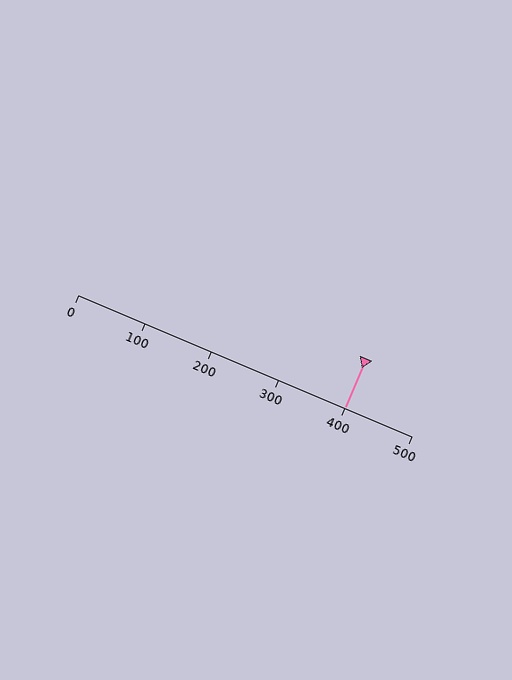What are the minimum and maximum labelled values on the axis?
The axis runs from 0 to 500.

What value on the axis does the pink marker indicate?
The marker indicates approximately 400.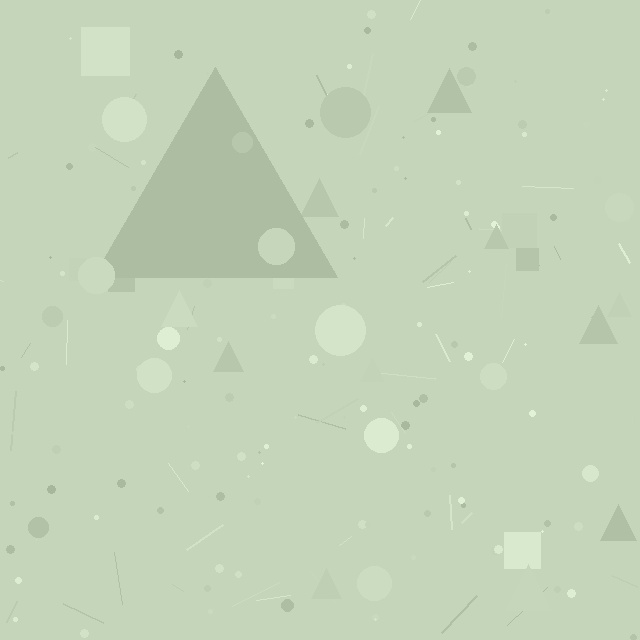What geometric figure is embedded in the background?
A triangle is embedded in the background.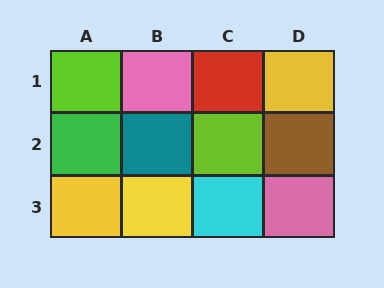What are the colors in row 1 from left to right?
Lime, pink, red, yellow.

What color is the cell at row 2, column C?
Lime.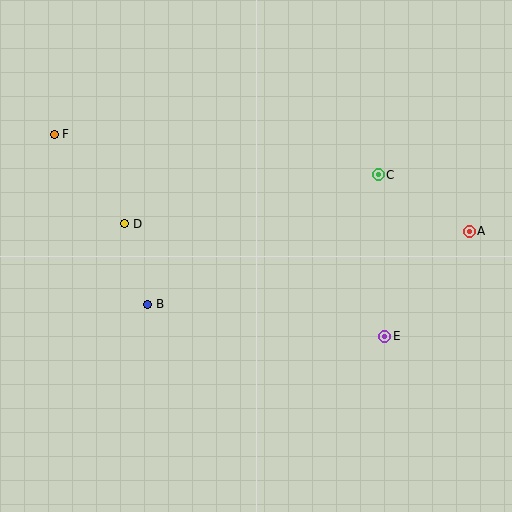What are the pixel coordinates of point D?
Point D is at (125, 224).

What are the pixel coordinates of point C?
Point C is at (378, 175).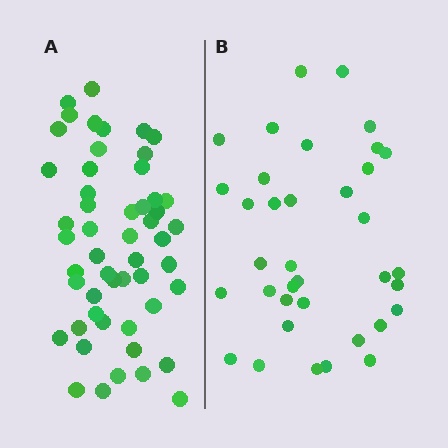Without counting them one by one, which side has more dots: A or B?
Region A (the left region) has more dots.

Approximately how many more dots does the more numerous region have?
Region A has approximately 15 more dots than region B.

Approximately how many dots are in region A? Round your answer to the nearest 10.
About 50 dots. (The exact count is 52, which rounds to 50.)